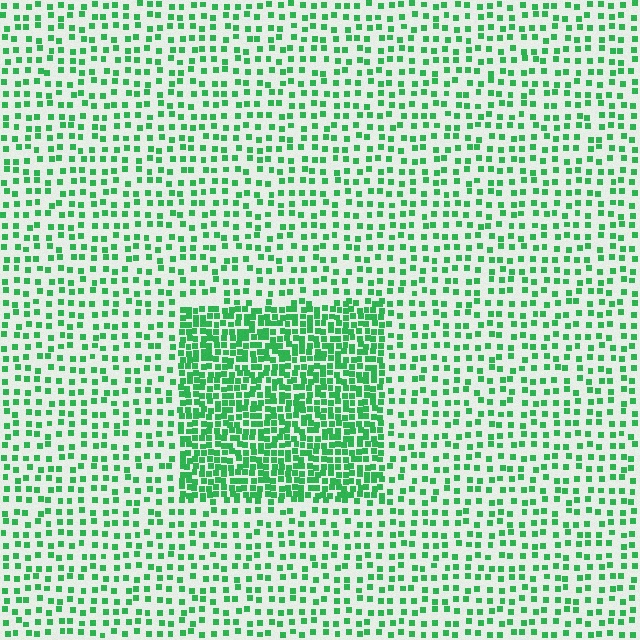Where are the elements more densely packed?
The elements are more densely packed inside the rectangle boundary.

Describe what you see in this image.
The image contains small green elements arranged at two different densities. A rectangle-shaped region is visible where the elements are more densely packed than the surrounding area.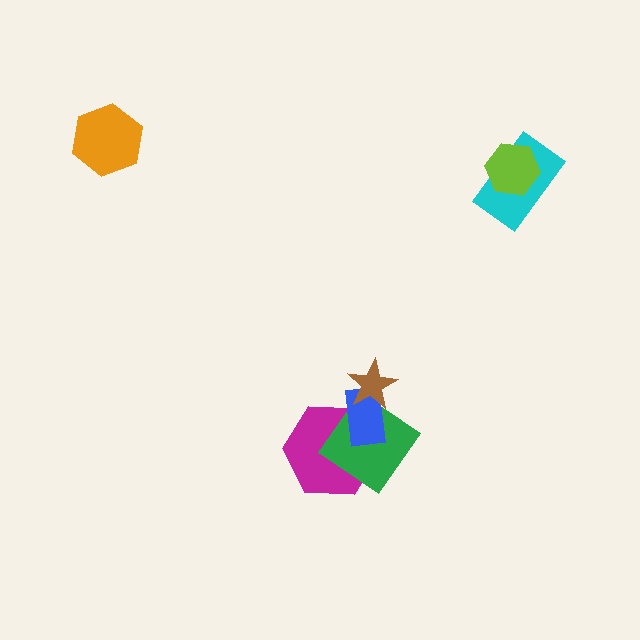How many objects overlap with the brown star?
1 object overlaps with the brown star.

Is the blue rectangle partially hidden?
Yes, it is partially covered by another shape.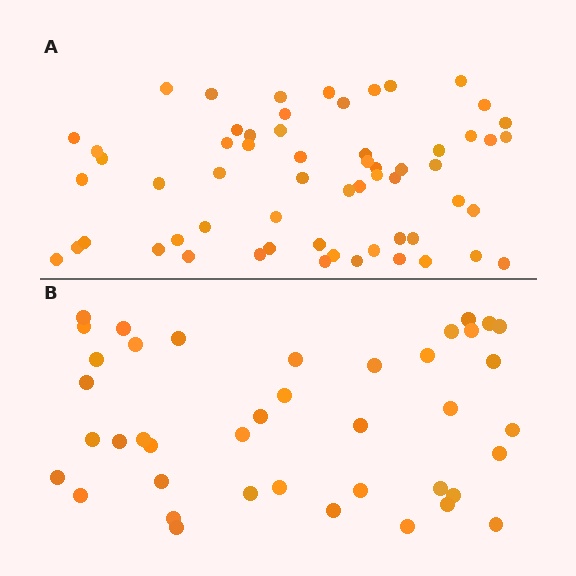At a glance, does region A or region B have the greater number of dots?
Region A (the top region) has more dots.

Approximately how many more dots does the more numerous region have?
Region A has approximately 20 more dots than region B.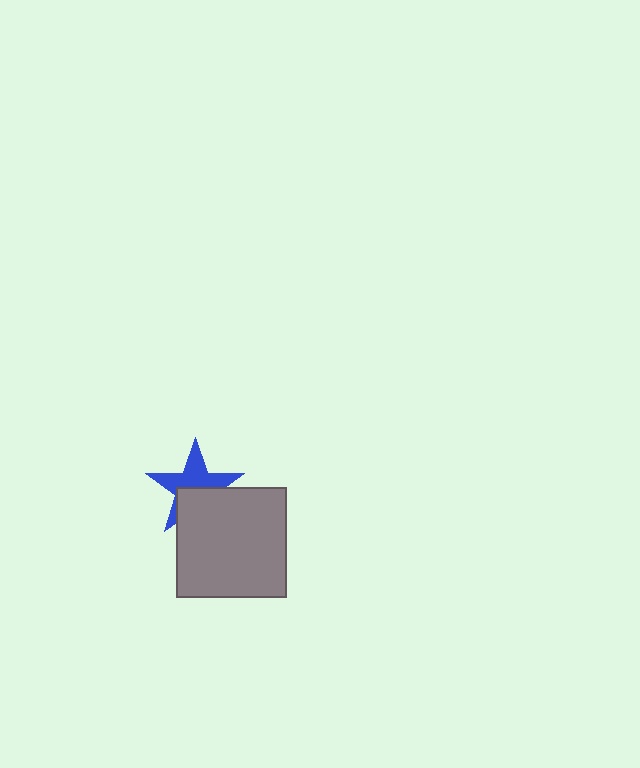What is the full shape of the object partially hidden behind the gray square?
The partially hidden object is a blue star.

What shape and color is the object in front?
The object in front is a gray square.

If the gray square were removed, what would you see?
You would see the complete blue star.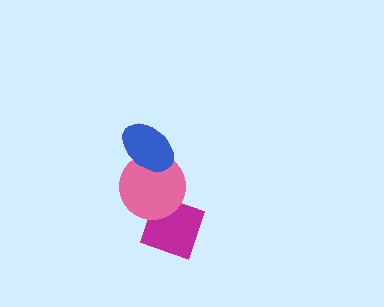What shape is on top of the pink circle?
The blue ellipse is on top of the pink circle.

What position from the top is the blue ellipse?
The blue ellipse is 1st from the top.